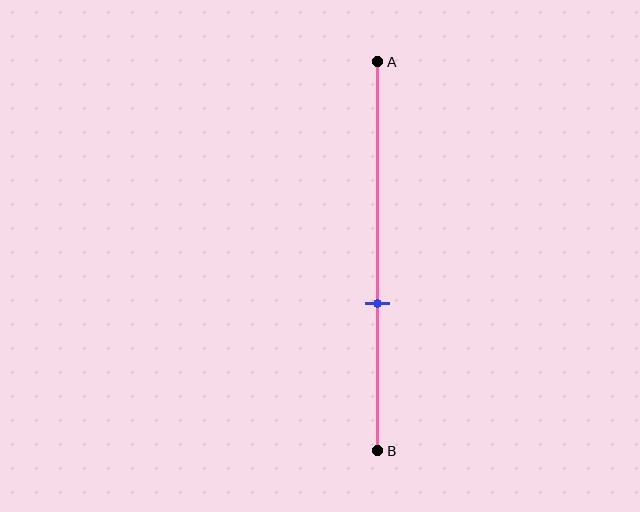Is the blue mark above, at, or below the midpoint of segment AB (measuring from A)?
The blue mark is below the midpoint of segment AB.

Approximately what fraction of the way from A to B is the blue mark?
The blue mark is approximately 60% of the way from A to B.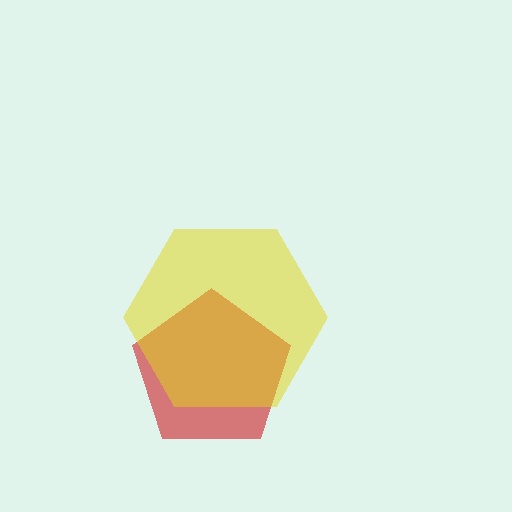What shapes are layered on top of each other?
The layered shapes are: a red pentagon, a yellow hexagon.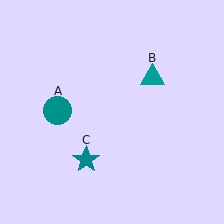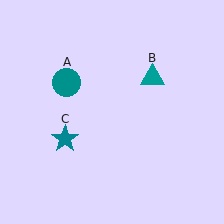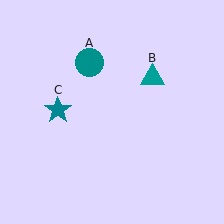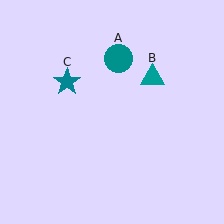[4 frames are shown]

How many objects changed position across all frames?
2 objects changed position: teal circle (object A), teal star (object C).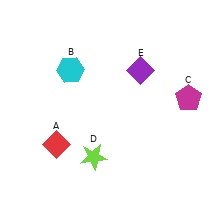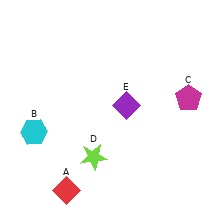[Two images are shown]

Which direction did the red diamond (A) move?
The red diamond (A) moved down.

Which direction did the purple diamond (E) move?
The purple diamond (E) moved down.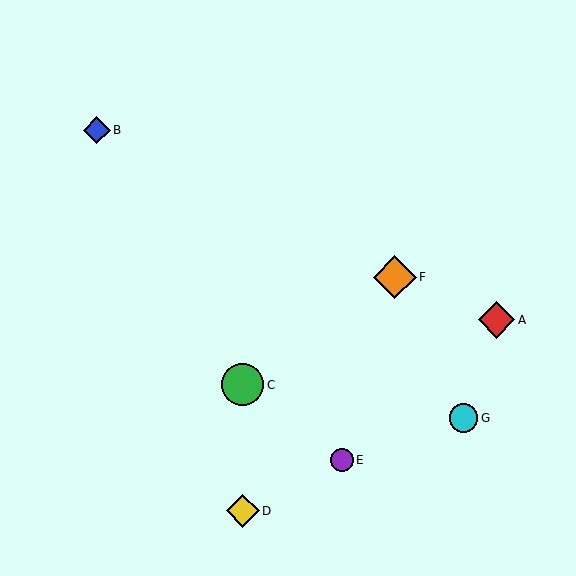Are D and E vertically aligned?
No, D is at x≈243 and E is at x≈342.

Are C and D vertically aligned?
Yes, both are at x≈243.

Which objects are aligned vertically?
Objects C, D are aligned vertically.